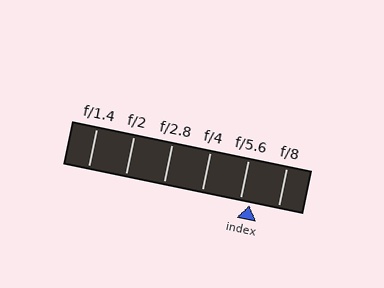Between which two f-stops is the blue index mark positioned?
The index mark is between f/5.6 and f/8.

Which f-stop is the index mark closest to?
The index mark is closest to f/5.6.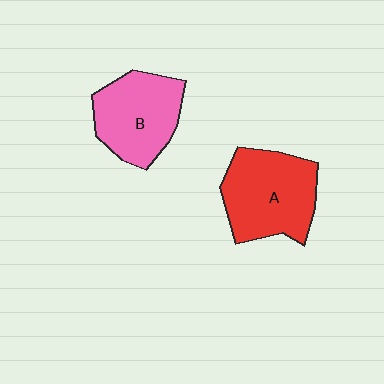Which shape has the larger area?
Shape A (red).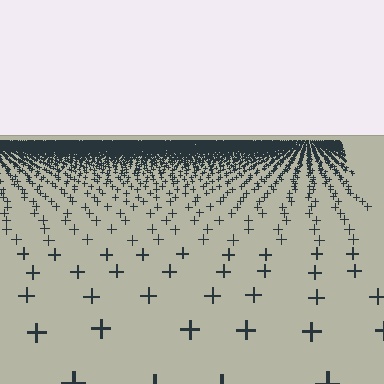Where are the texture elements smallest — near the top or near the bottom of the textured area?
Near the top.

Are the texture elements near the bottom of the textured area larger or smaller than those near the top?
Larger. Near the bottom, elements are closer to the viewer and appear at a bigger on-screen size.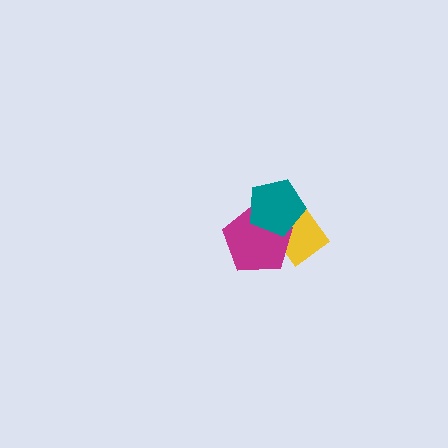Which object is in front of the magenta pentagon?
The teal pentagon is in front of the magenta pentagon.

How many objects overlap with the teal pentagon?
2 objects overlap with the teal pentagon.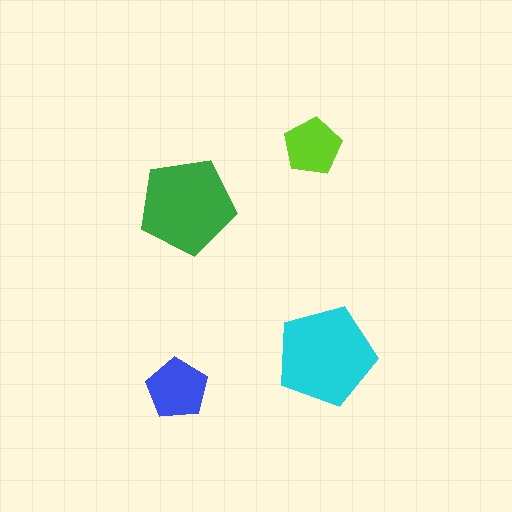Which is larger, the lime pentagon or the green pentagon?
The green one.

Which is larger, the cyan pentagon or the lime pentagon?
The cyan one.